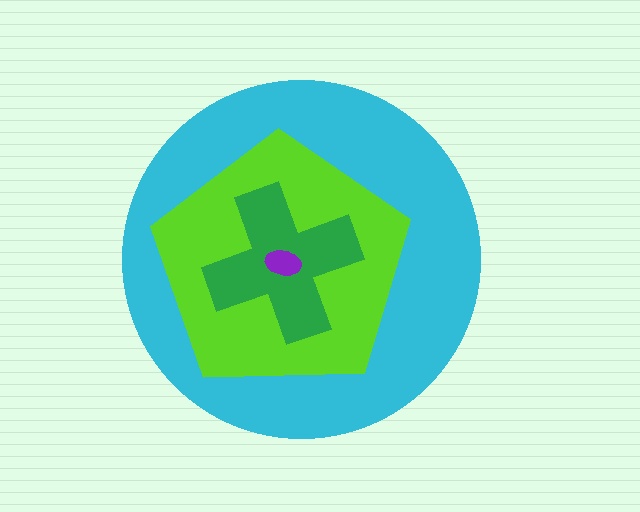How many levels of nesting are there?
4.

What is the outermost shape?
The cyan circle.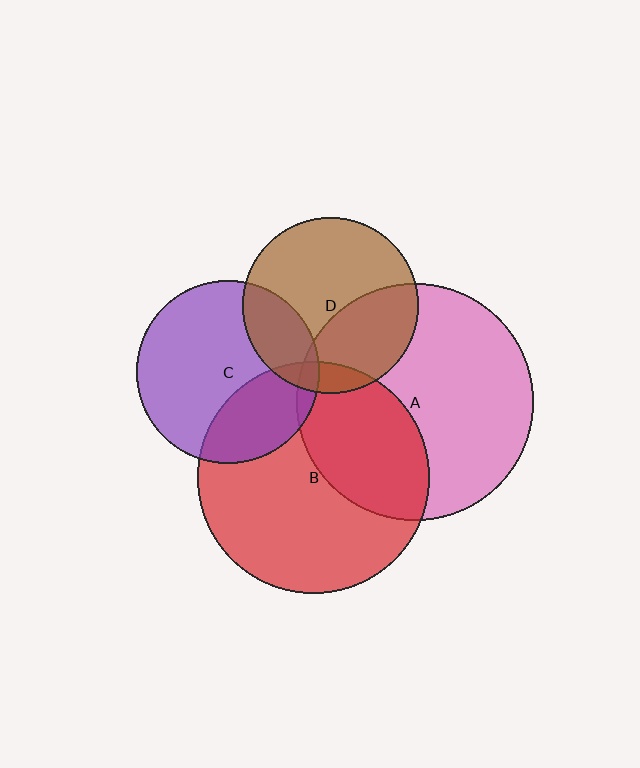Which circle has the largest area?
Circle A (pink).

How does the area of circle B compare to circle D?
Approximately 1.7 times.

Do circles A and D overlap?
Yes.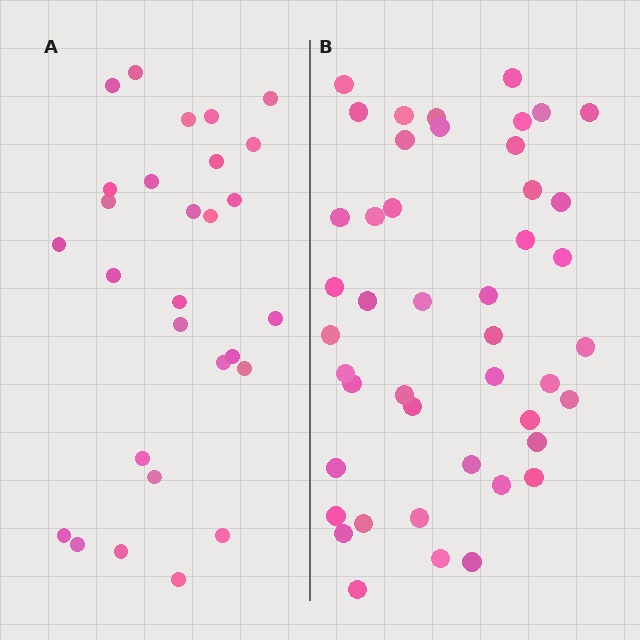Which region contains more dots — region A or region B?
Region B (the right region) has more dots.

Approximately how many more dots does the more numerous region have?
Region B has approximately 15 more dots than region A.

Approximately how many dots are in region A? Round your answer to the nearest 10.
About 30 dots. (The exact count is 28, which rounds to 30.)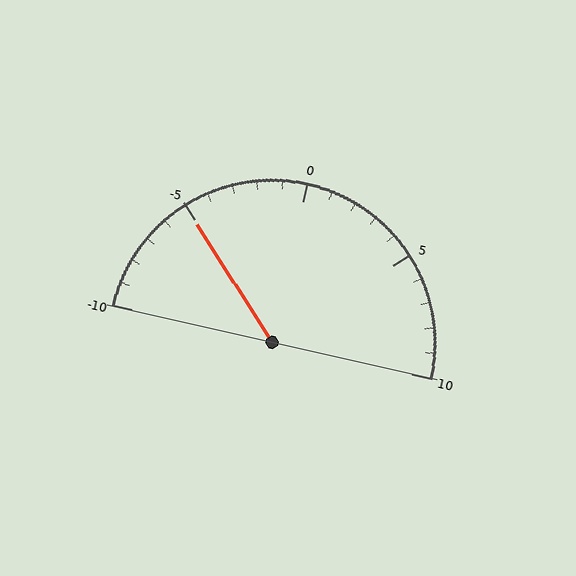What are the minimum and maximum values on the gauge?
The gauge ranges from -10 to 10.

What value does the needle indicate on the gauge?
The needle indicates approximately -5.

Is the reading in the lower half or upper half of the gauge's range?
The reading is in the lower half of the range (-10 to 10).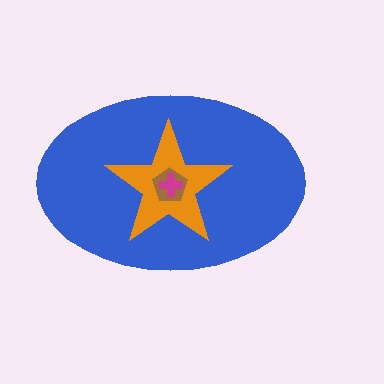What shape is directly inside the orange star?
The brown pentagon.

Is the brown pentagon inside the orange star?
Yes.